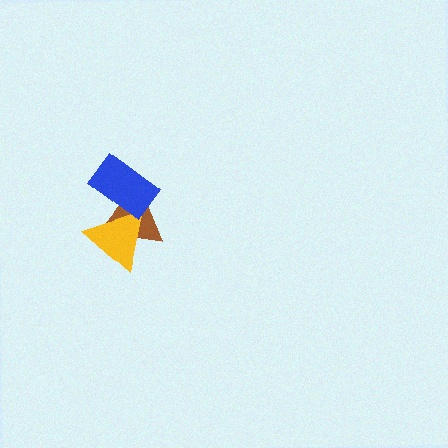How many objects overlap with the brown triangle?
2 objects overlap with the brown triangle.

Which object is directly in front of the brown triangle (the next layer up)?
The yellow triangle is directly in front of the brown triangle.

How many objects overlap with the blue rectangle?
2 objects overlap with the blue rectangle.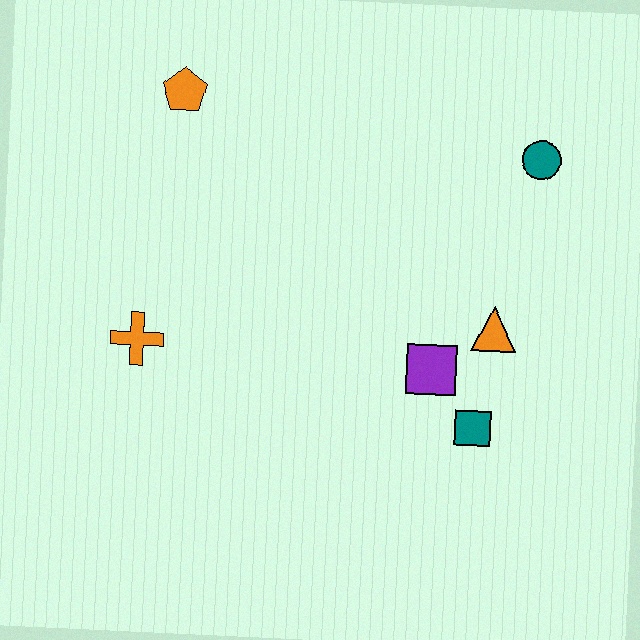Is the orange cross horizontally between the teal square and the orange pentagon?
No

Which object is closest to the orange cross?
The orange pentagon is closest to the orange cross.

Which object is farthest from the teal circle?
The orange cross is farthest from the teal circle.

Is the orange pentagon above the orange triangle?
Yes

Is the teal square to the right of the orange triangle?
No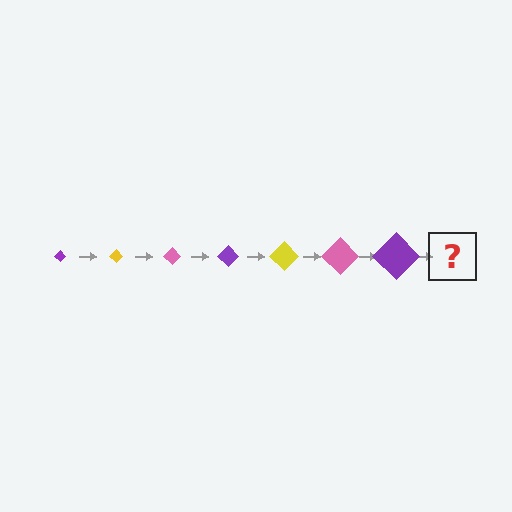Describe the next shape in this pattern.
It should be a yellow diamond, larger than the previous one.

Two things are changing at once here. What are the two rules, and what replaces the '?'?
The two rules are that the diamond grows larger each step and the color cycles through purple, yellow, and pink. The '?' should be a yellow diamond, larger than the previous one.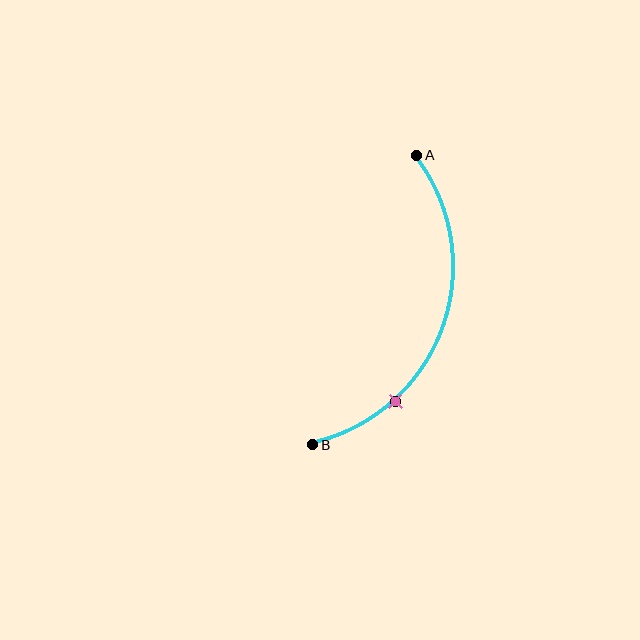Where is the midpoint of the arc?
The arc midpoint is the point on the curve farthest from the straight line joining A and B. It sits to the right of that line.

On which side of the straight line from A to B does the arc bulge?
The arc bulges to the right of the straight line connecting A and B.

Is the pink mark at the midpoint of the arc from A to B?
No. The pink mark lies on the arc but is closer to endpoint B. The arc midpoint would be at the point on the curve equidistant along the arc from both A and B.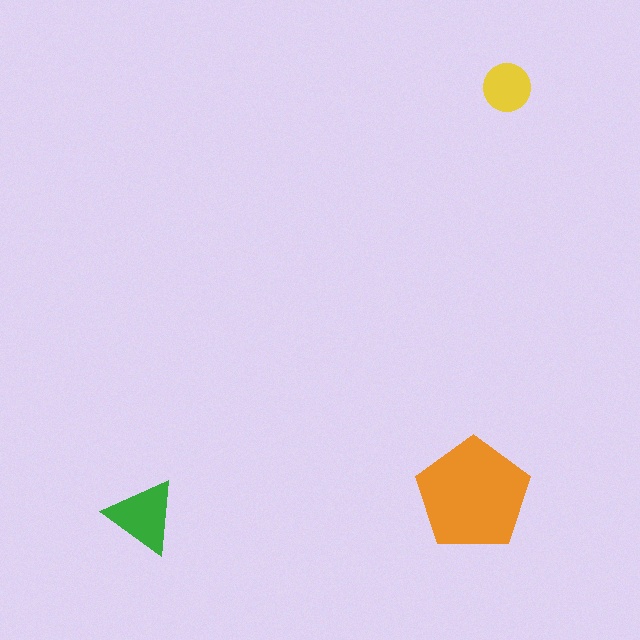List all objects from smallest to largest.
The yellow circle, the green triangle, the orange pentagon.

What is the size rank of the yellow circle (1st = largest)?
3rd.